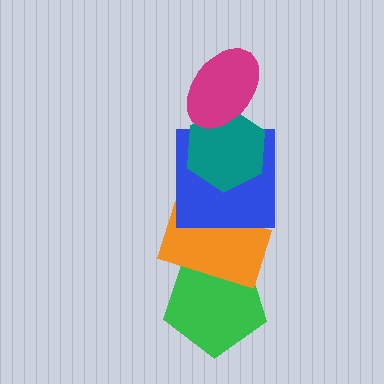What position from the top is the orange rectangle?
The orange rectangle is 4th from the top.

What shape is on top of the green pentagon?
The orange rectangle is on top of the green pentagon.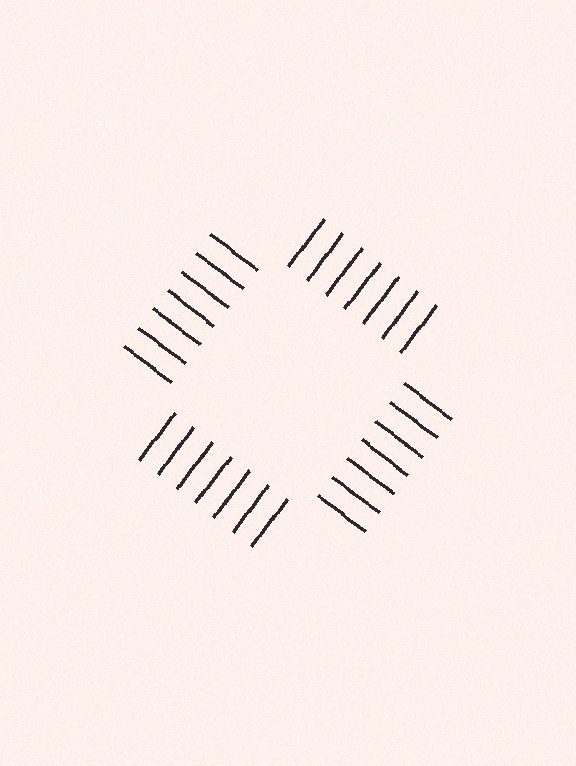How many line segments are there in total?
28 — 7 along each of the 4 edges.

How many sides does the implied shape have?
4 sides — the line-ends trace a square.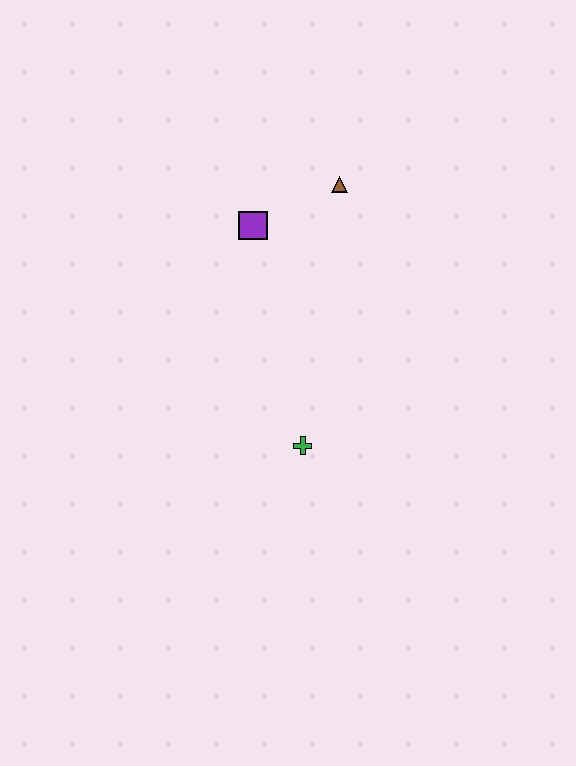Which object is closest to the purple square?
The brown triangle is closest to the purple square.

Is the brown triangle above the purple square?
Yes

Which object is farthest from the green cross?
The brown triangle is farthest from the green cross.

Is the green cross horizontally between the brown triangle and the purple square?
Yes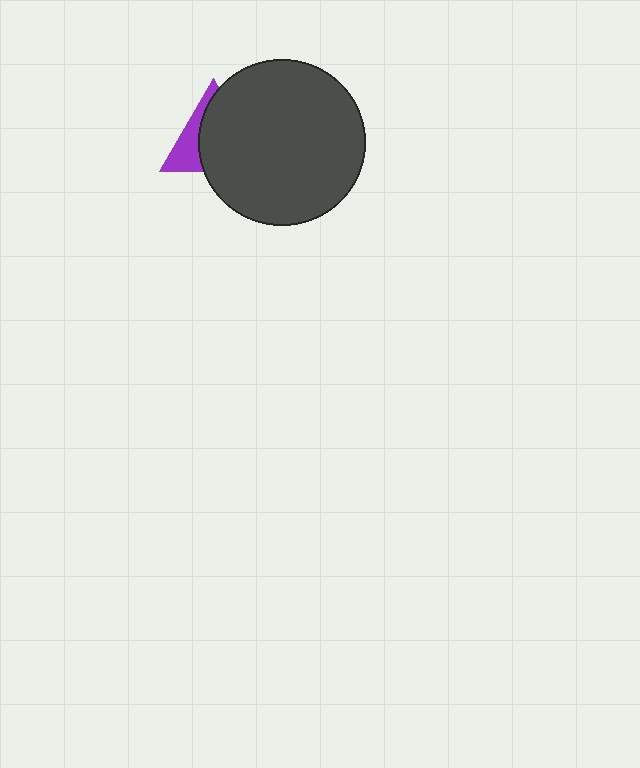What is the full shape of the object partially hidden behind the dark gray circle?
The partially hidden object is a purple triangle.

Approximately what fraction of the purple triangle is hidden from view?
Roughly 67% of the purple triangle is hidden behind the dark gray circle.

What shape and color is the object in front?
The object in front is a dark gray circle.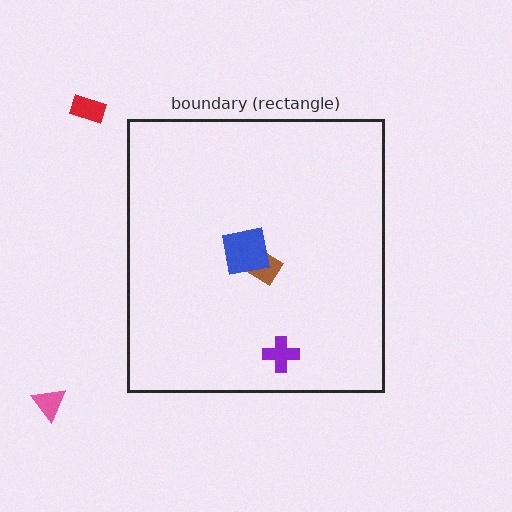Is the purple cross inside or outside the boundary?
Inside.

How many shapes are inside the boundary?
3 inside, 2 outside.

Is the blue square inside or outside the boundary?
Inside.